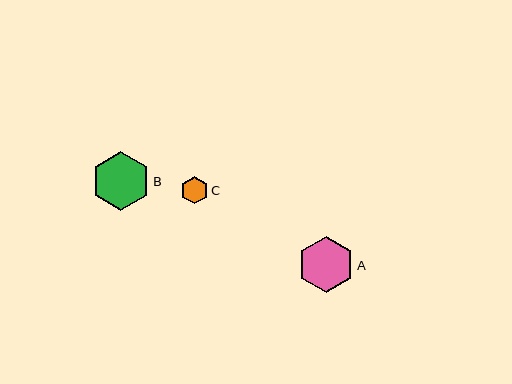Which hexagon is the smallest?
Hexagon C is the smallest with a size of approximately 27 pixels.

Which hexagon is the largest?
Hexagon B is the largest with a size of approximately 59 pixels.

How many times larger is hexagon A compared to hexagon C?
Hexagon A is approximately 2.1 times the size of hexagon C.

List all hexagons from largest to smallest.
From largest to smallest: B, A, C.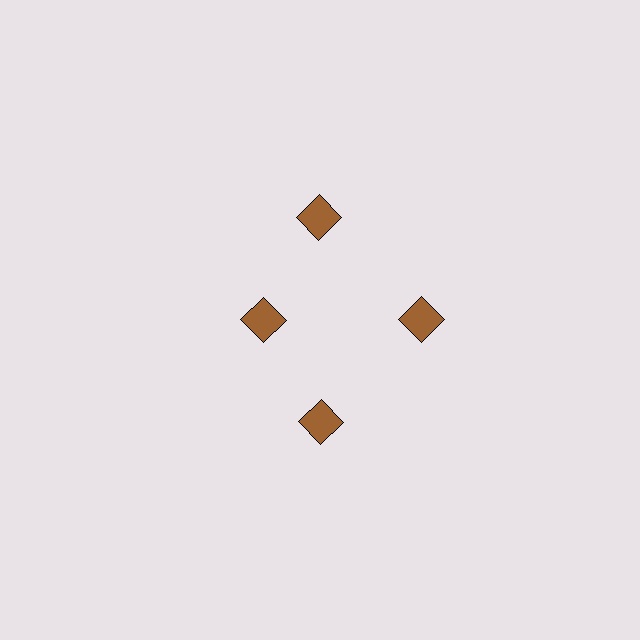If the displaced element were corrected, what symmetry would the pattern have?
It would have 4-fold rotational symmetry — the pattern would map onto itself every 90 degrees.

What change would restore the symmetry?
The symmetry would be restored by moving it outward, back onto the ring so that all 4 diamonds sit at equal angles and equal distance from the center.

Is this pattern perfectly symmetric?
No. The 4 brown diamonds are arranged in a ring, but one element near the 9 o'clock position is pulled inward toward the center, breaking the 4-fold rotational symmetry.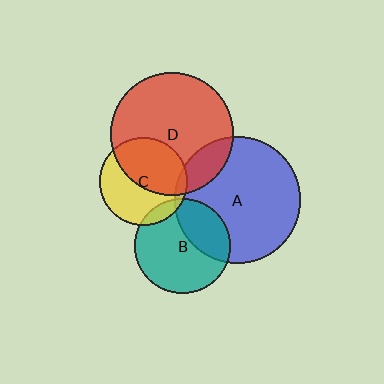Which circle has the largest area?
Circle A (blue).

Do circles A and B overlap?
Yes.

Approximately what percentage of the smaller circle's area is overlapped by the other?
Approximately 30%.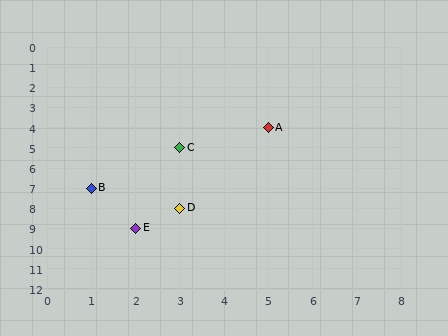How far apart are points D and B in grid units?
Points D and B are 2 columns and 1 row apart (about 2.2 grid units diagonally).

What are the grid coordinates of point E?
Point E is at grid coordinates (2, 9).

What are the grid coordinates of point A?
Point A is at grid coordinates (5, 4).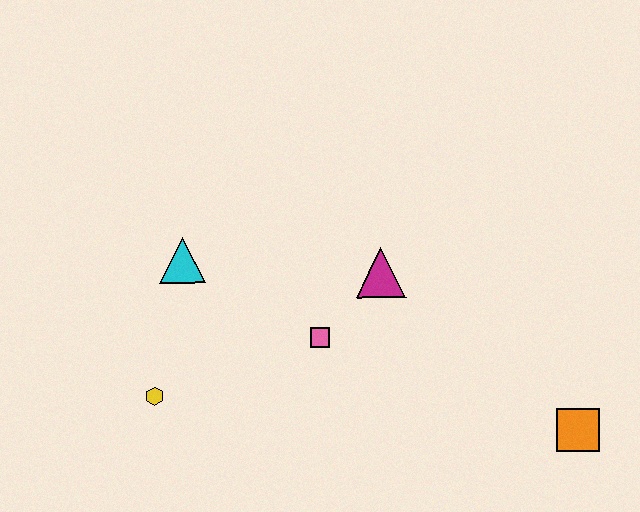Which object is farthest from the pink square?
The orange square is farthest from the pink square.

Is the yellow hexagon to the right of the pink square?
No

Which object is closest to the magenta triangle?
The pink square is closest to the magenta triangle.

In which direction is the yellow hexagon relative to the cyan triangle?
The yellow hexagon is below the cyan triangle.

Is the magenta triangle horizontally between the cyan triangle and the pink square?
No